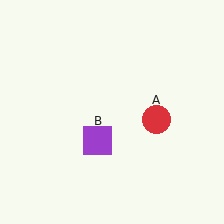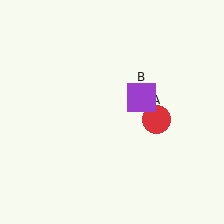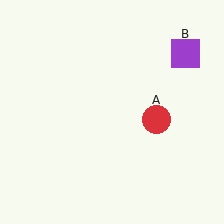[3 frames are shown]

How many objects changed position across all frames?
1 object changed position: purple square (object B).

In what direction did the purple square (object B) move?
The purple square (object B) moved up and to the right.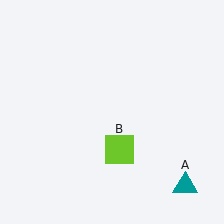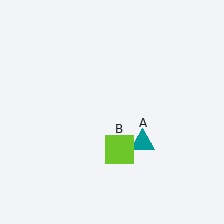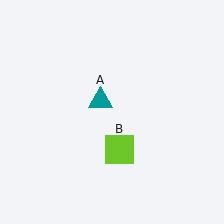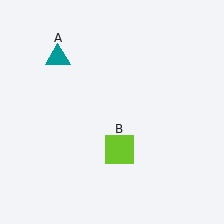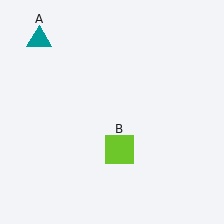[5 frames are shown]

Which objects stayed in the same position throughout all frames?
Lime square (object B) remained stationary.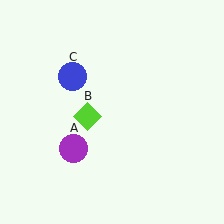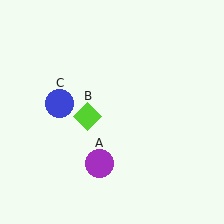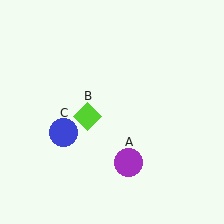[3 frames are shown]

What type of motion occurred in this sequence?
The purple circle (object A), blue circle (object C) rotated counterclockwise around the center of the scene.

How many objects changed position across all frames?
2 objects changed position: purple circle (object A), blue circle (object C).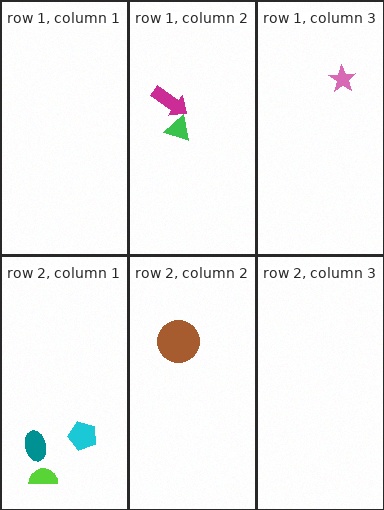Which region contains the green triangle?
The row 1, column 2 region.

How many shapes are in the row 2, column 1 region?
3.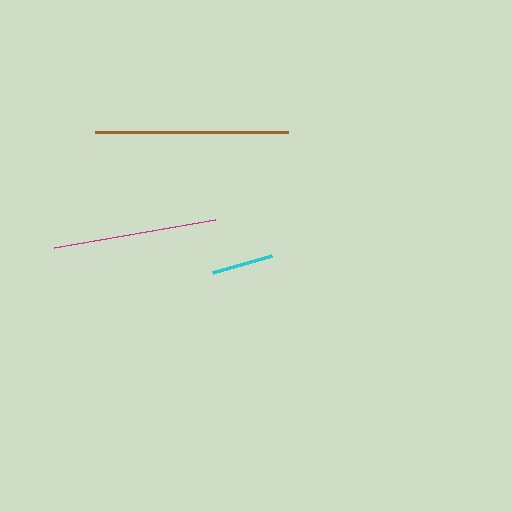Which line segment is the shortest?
The cyan line is the shortest at approximately 61 pixels.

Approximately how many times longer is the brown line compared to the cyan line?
The brown line is approximately 3.2 times the length of the cyan line.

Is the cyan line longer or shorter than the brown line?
The brown line is longer than the cyan line.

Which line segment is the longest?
The brown line is the longest at approximately 193 pixels.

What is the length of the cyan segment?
The cyan segment is approximately 61 pixels long.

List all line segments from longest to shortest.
From longest to shortest: brown, magenta, cyan.